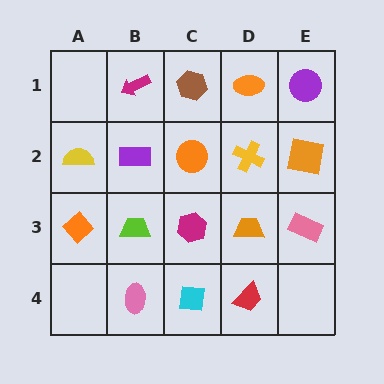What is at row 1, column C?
A brown hexagon.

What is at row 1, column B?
A magenta arrow.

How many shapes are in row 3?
5 shapes.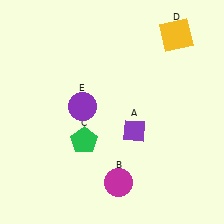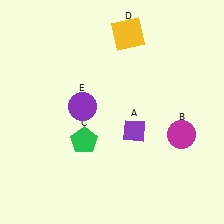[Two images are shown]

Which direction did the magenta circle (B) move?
The magenta circle (B) moved right.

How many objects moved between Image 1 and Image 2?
2 objects moved between the two images.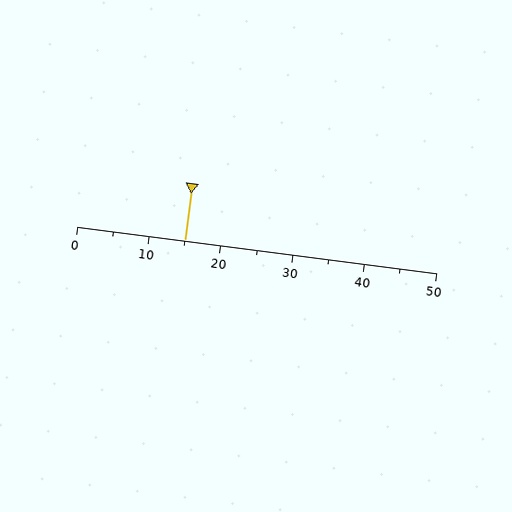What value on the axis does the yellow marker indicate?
The marker indicates approximately 15.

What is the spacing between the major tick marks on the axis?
The major ticks are spaced 10 apart.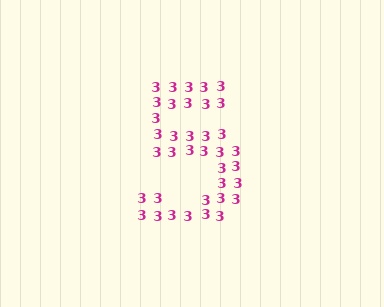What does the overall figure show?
The overall figure shows the digit 5.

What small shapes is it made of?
It is made of small digit 3's.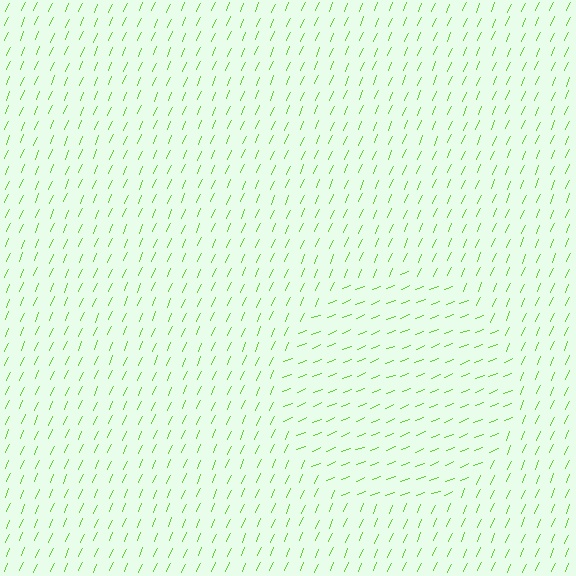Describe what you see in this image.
The image is filled with small lime line segments. A circle region in the image has lines oriented differently from the surrounding lines, creating a visible texture boundary.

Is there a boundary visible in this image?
Yes, there is a texture boundary formed by a change in line orientation.